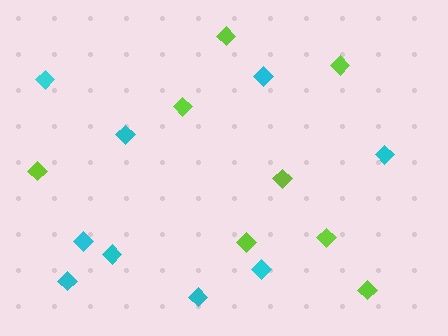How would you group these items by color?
There are 2 groups: one group of cyan diamonds (9) and one group of lime diamonds (8).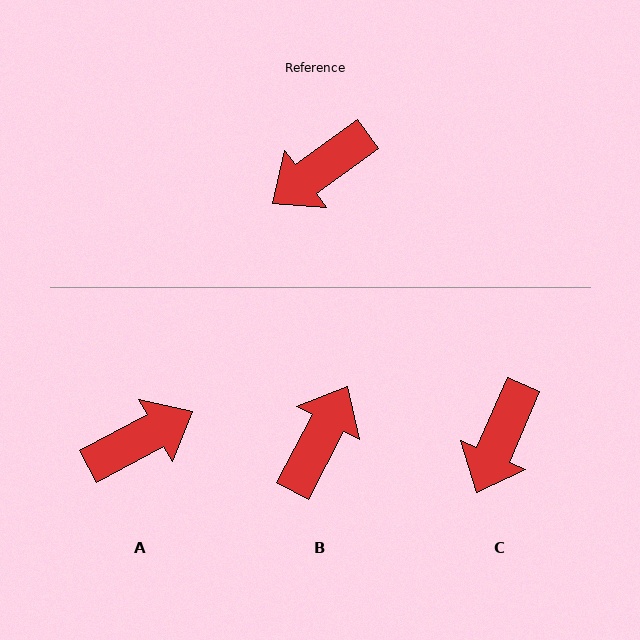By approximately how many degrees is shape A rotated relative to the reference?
Approximately 172 degrees counter-clockwise.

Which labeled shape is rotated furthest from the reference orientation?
A, about 172 degrees away.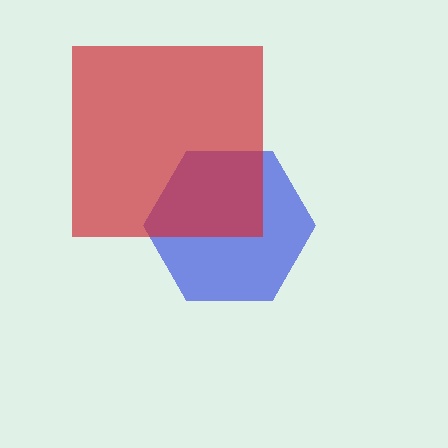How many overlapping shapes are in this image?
There are 2 overlapping shapes in the image.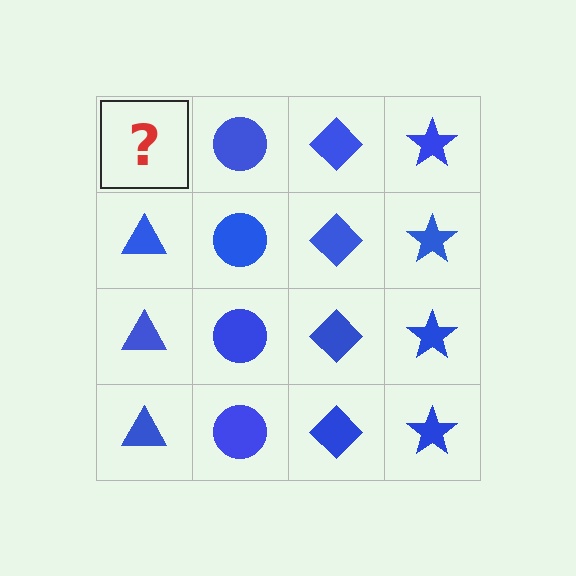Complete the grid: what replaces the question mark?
The question mark should be replaced with a blue triangle.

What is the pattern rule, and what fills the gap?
The rule is that each column has a consistent shape. The gap should be filled with a blue triangle.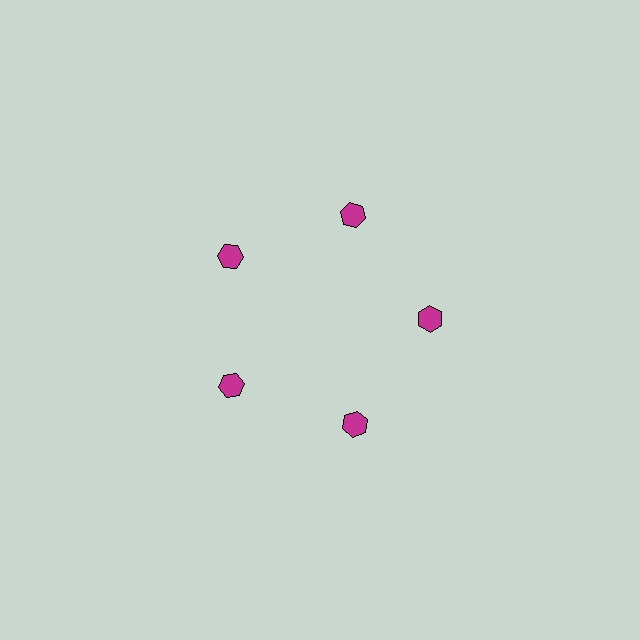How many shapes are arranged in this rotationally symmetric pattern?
There are 5 shapes, arranged in 5 groups of 1.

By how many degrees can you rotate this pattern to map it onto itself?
The pattern maps onto itself every 72 degrees of rotation.